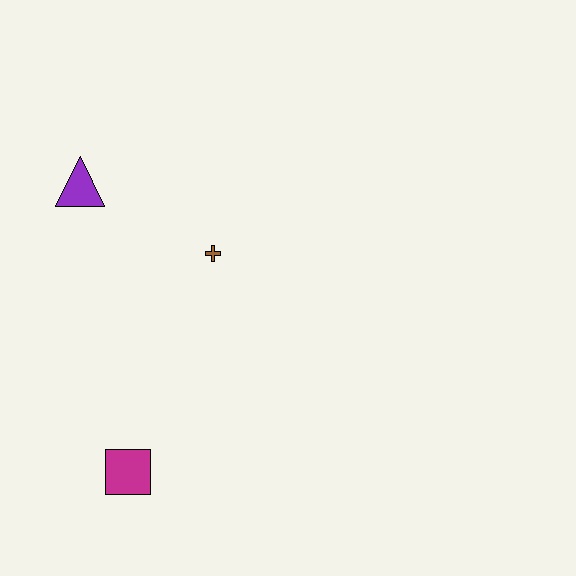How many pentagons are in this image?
There are no pentagons.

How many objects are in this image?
There are 3 objects.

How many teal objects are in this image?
There are no teal objects.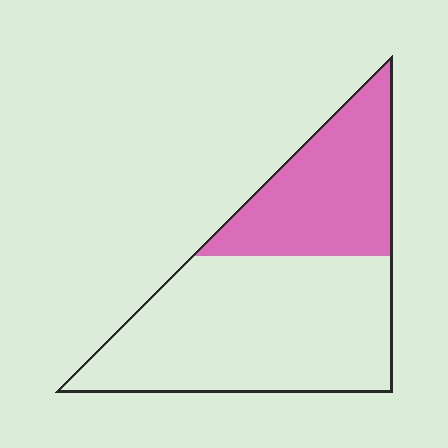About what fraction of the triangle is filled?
About three eighths (3/8).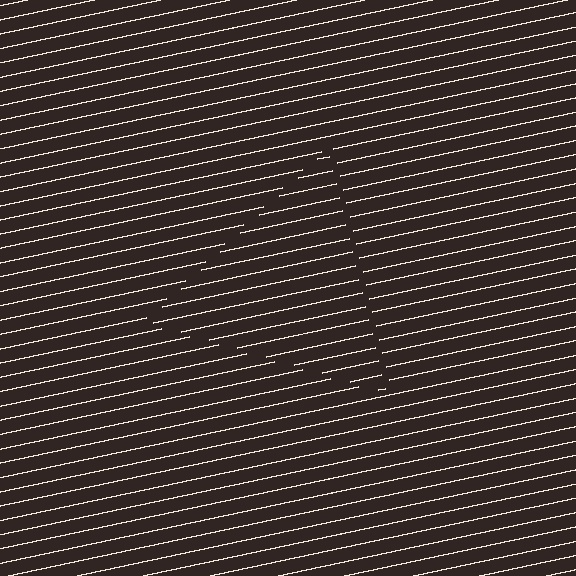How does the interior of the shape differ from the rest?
The interior of the shape contains the same grating, shifted by half a period — the contour is defined by the phase discontinuity where line-ends from the inner and outer gratings abut.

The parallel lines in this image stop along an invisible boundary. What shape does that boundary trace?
An illusory triangle. The interior of the shape contains the same grating, shifted by half a period — the contour is defined by the phase discontinuity where line-ends from the inner and outer gratings abut.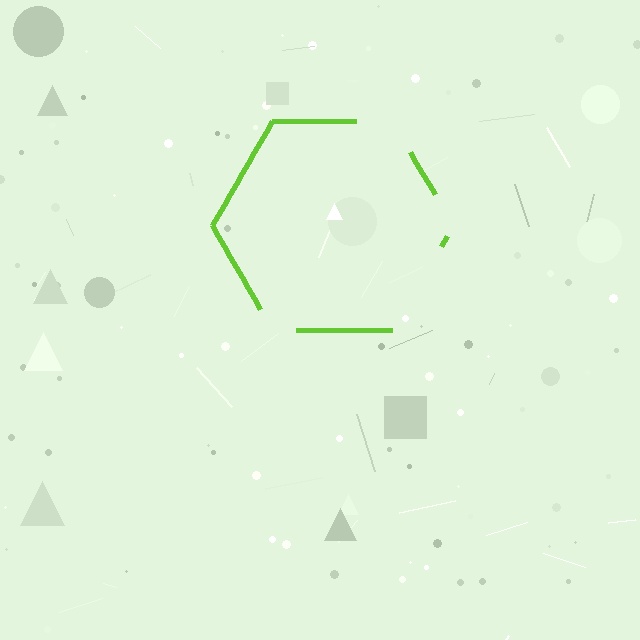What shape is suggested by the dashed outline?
The dashed outline suggests a hexagon.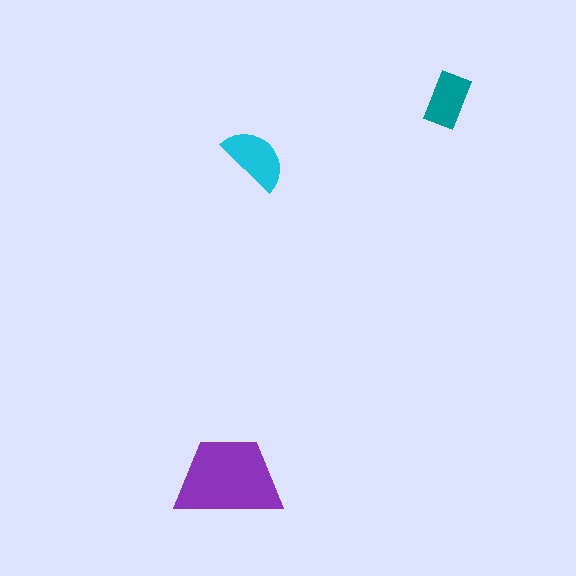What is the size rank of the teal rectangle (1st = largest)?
3rd.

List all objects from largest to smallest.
The purple trapezoid, the cyan semicircle, the teal rectangle.